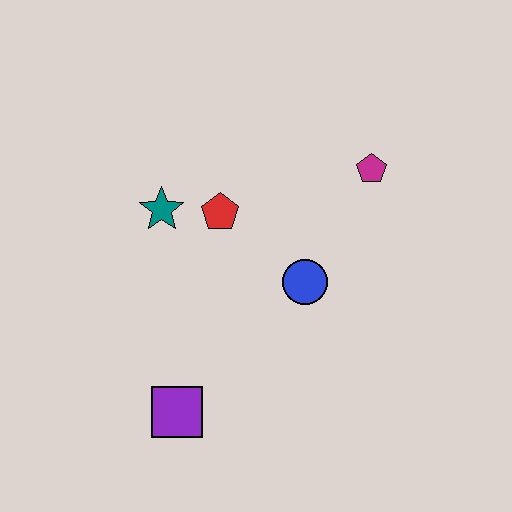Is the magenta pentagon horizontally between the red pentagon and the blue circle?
No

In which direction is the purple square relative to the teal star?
The purple square is below the teal star.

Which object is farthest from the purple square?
The magenta pentagon is farthest from the purple square.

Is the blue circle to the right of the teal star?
Yes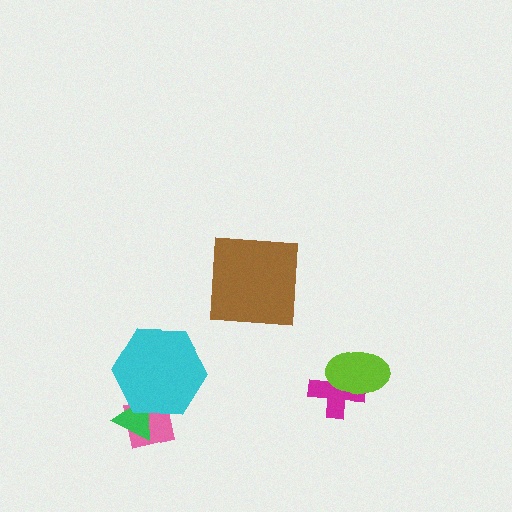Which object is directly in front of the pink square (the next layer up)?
The green triangle is directly in front of the pink square.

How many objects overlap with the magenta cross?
1 object overlaps with the magenta cross.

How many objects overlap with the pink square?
2 objects overlap with the pink square.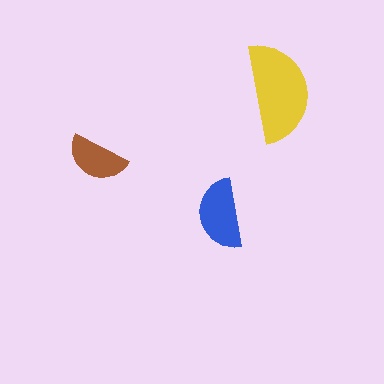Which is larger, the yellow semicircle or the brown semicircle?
The yellow one.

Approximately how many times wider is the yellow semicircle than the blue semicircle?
About 1.5 times wider.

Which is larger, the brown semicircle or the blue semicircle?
The blue one.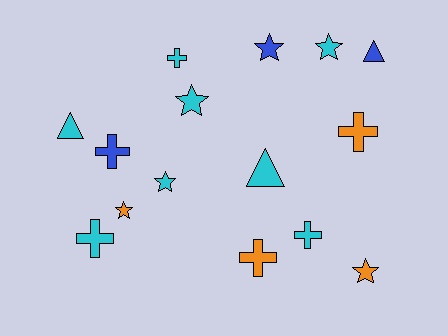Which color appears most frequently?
Cyan, with 8 objects.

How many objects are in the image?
There are 15 objects.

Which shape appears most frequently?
Cross, with 6 objects.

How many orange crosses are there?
There are 2 orange crosses.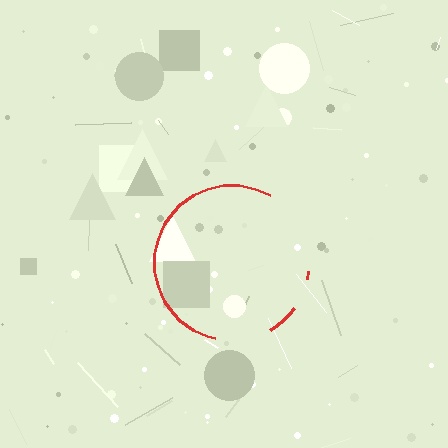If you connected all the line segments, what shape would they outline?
They would outline a circle.